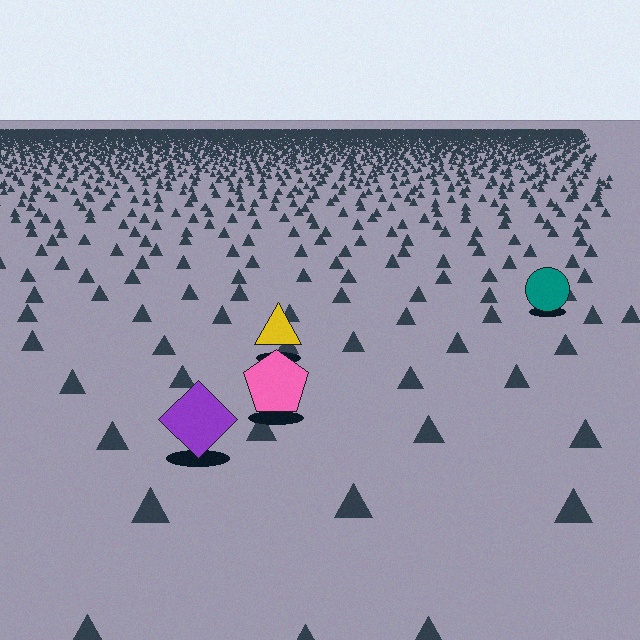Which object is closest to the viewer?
The purple diamond is closest. The texture marks near it are larger and more spread out.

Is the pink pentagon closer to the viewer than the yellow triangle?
Yes. The pink pentagon is closer — you can tell from the texture gradient: the ground texture is coarser near it.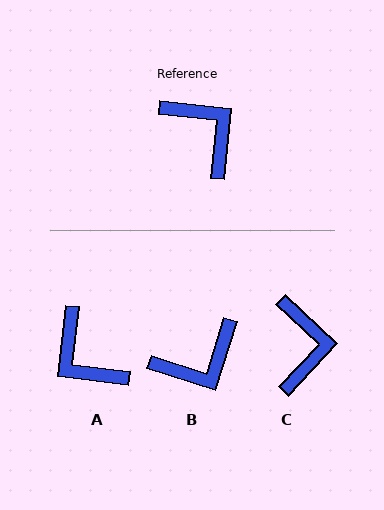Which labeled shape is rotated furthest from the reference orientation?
A, about 179 degrees away.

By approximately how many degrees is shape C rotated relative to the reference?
Approximately 38 degrees clockwise.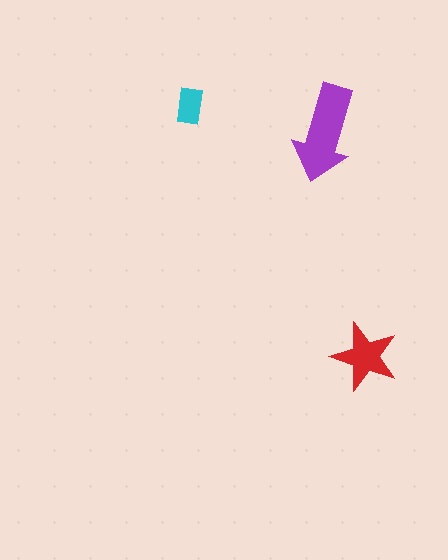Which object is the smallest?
The cyan rectangle.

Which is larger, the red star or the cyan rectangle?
The red star.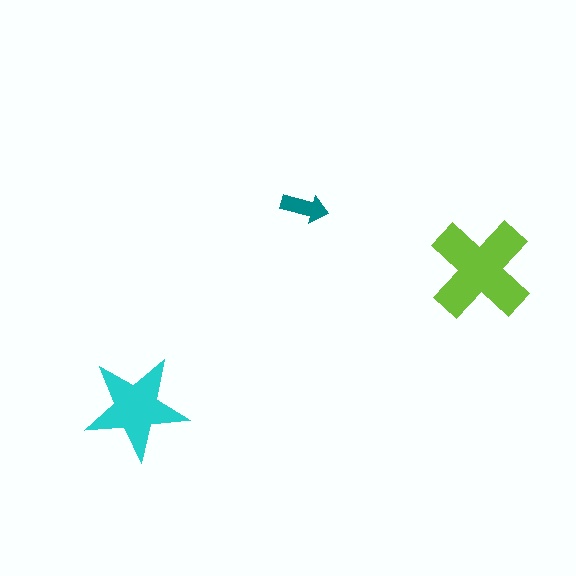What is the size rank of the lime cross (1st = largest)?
1st.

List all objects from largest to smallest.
The lime cross, the cyan star, the teal arrow.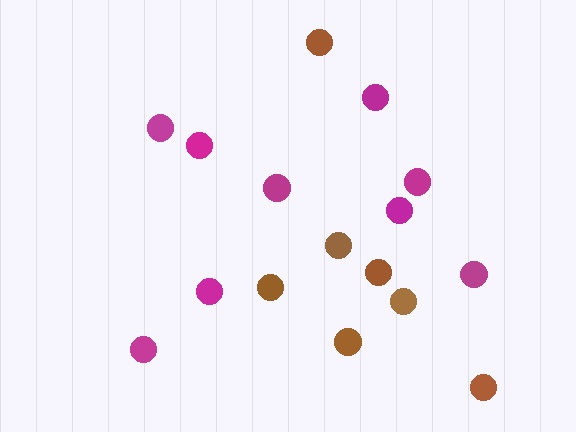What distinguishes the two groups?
There are 2 groups: one group of magenta circles (9) and one group of brown circles (7).